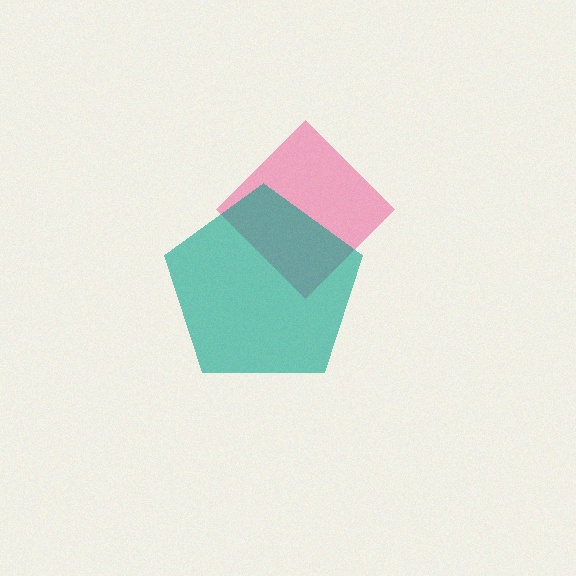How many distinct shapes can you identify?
There are 2 distinct shapes: a pink diamond, a teal pentagon.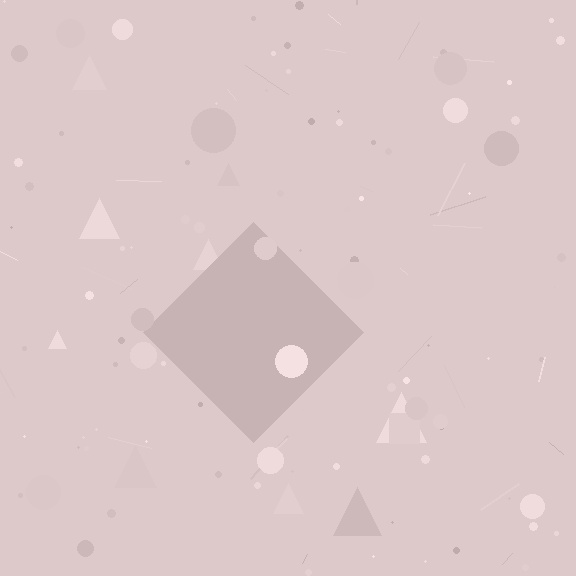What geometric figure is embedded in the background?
A diamond is embedded in the background.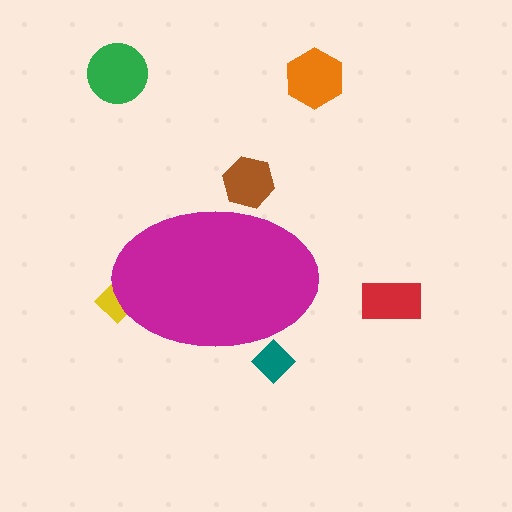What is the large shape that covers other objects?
A magenta ellipse.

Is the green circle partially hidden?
No, the green circle is fully visible.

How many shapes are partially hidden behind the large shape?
3 shapes are partially hidden.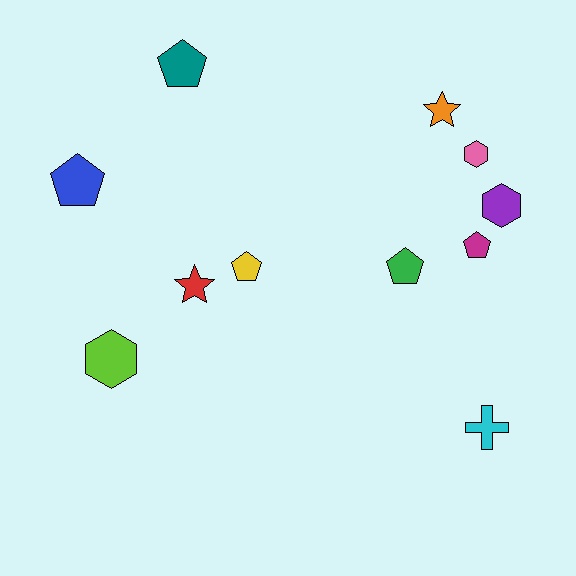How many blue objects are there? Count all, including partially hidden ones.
There is 1 blue object.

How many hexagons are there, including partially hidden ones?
There are 3 hexagons.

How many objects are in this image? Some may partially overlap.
There are 11 objects.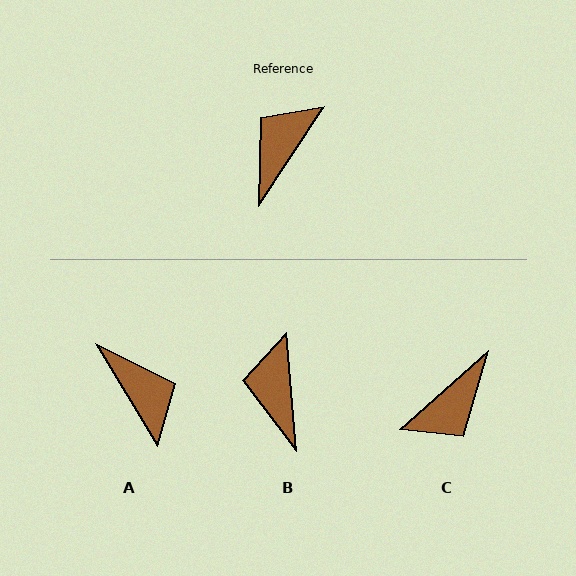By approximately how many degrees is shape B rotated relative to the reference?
Approximately 39 degrees counter-clockwise.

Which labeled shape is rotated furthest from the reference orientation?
C, about 165 degrees away.